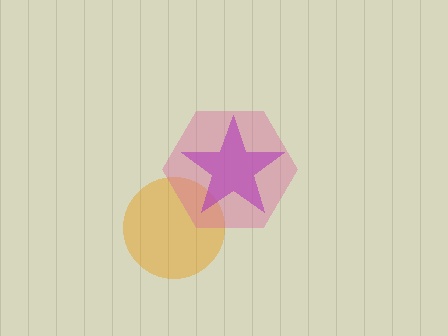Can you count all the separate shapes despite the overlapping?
Yes, there are 3 separate shapes.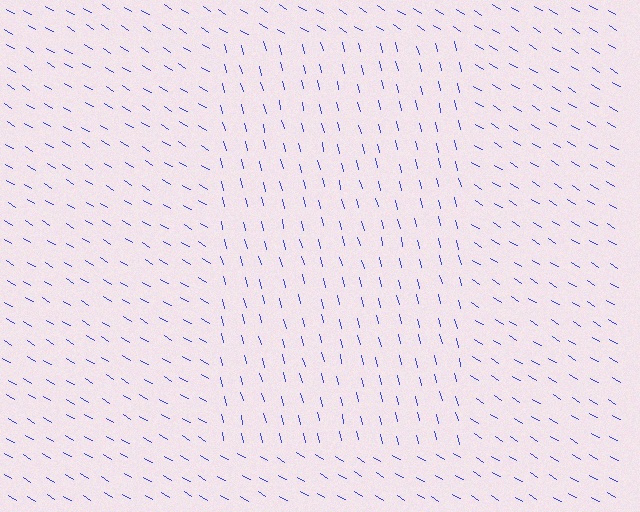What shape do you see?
I see a rectangle.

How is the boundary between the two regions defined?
The boundary is defined purely by a change in line orientation (approximately 45 degrees difference). All lines are the same color and thickness.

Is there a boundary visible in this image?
Yes, there is a texture boundary formed by a change in line orientation.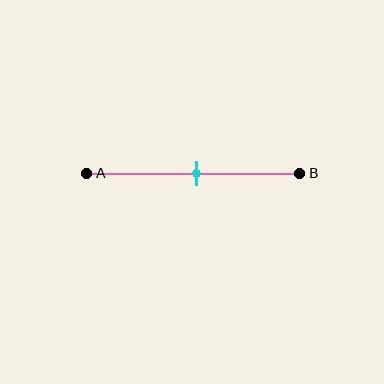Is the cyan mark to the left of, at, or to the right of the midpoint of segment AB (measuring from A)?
The cyan mark is approximately at the midpoint of segment AB.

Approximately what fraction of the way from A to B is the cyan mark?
The cyan mark is approximately 50% of the way from A to B.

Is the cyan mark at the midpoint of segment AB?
Yes, the mark is approximately at the midpoint.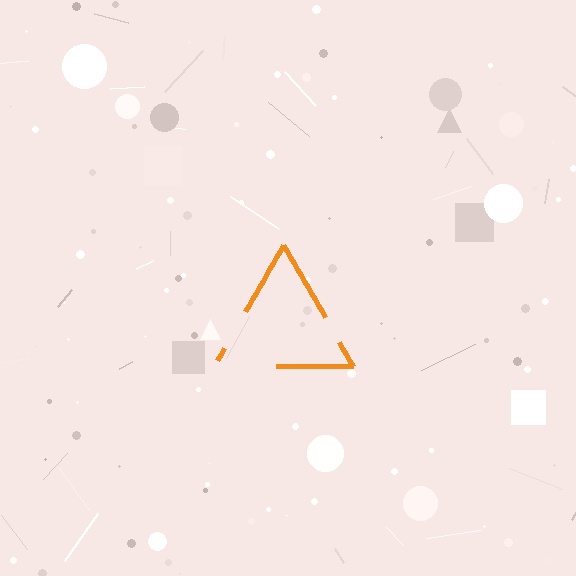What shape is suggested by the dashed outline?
The dashed outline suggests a triangle.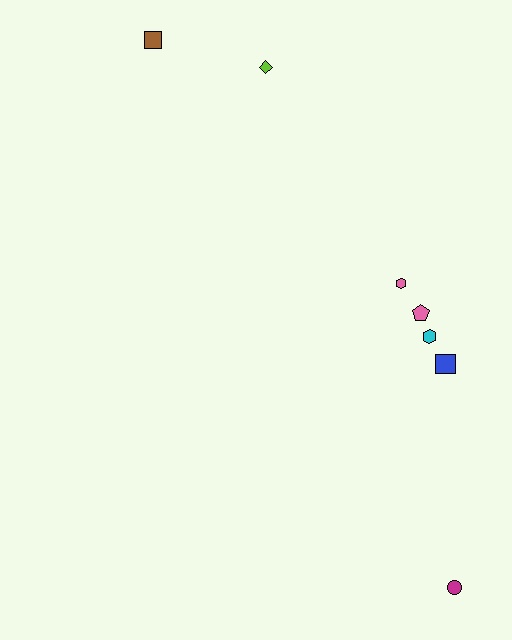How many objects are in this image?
There are 7 objects.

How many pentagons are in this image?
There is 1 pentagon.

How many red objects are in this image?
There are no red objects.